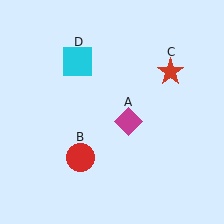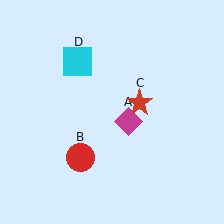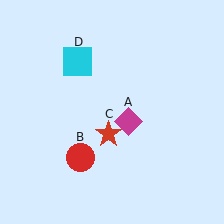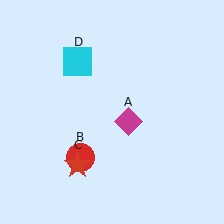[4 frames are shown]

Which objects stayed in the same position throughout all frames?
Magenta diamond (object A) and red circle (object B) and cyan square (object D) remained stationary.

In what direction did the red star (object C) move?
The red star (object C) moved down and to the left.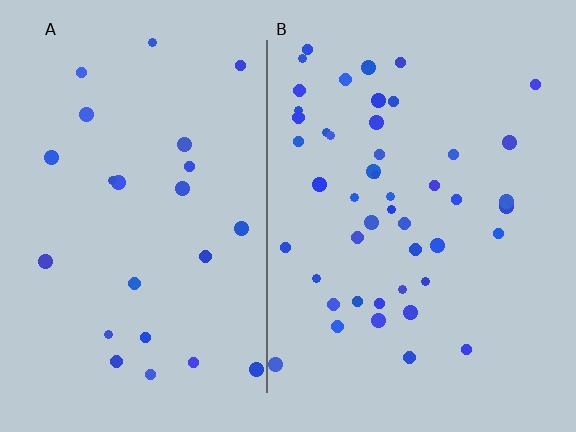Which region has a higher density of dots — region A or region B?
B (the right).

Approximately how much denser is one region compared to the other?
Approximately 2.0× — region B over region A.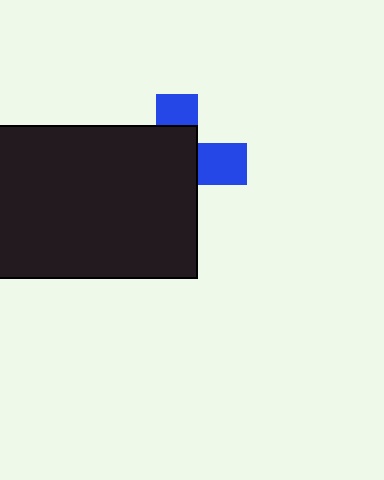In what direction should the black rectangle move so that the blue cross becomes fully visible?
The black rectangle should move left. That is the shortest direction to clear the overlap and leave the blue cross fully visible.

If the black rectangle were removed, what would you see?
You would see the complete blue cross.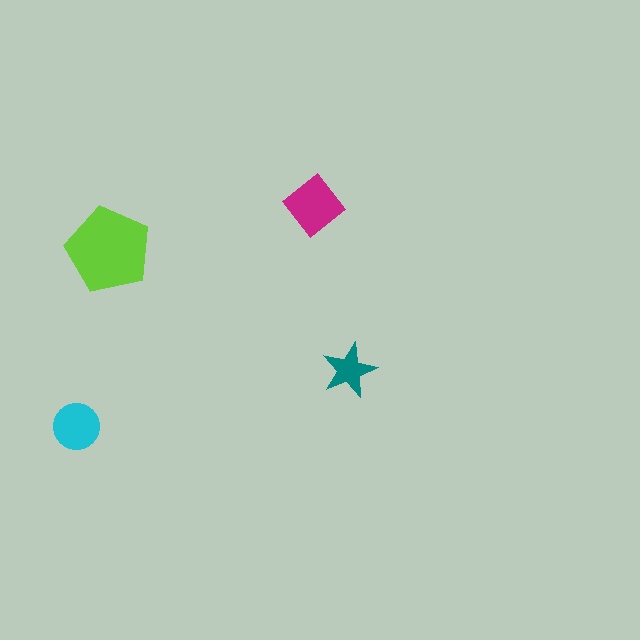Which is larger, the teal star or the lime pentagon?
The lime pentagon.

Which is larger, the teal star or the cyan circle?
The cyan circle.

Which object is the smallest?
The teal star.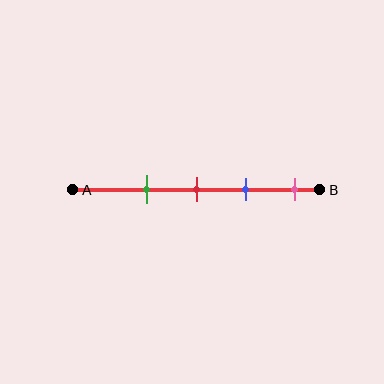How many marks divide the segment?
There are 4 marks dividing the segment.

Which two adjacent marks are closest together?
The red and blue marks are the closest adjacent pair.